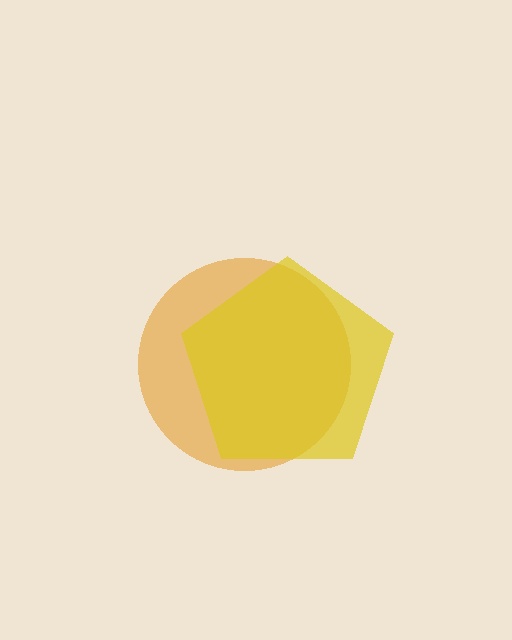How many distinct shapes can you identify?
There are 2 distinct shapes: an orange circle, a yellow pentagon.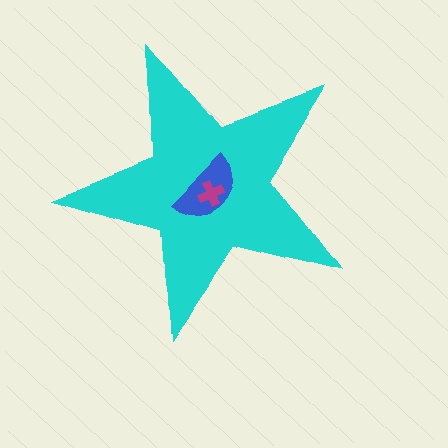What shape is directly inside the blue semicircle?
The magenta cross.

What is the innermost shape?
The magenta cross.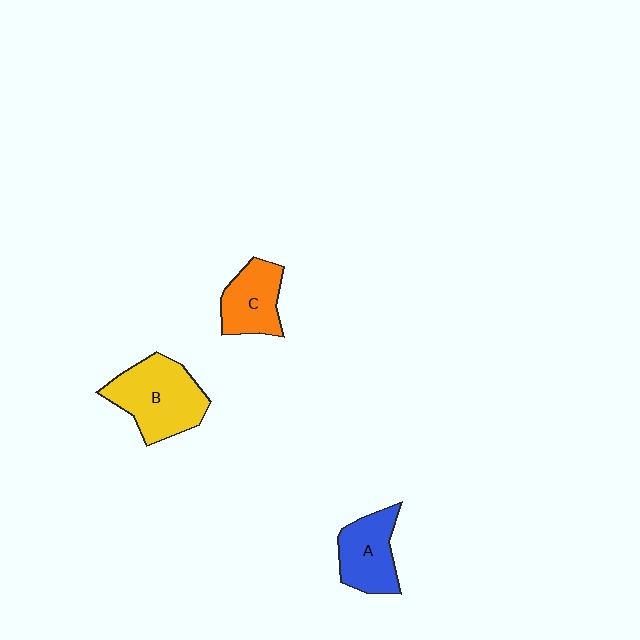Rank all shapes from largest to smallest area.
From largest to smallest: B (yellow), A (blue), C (orange).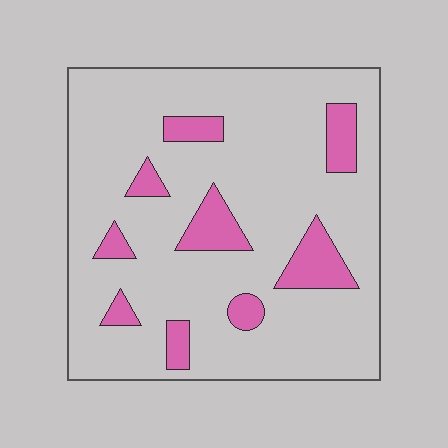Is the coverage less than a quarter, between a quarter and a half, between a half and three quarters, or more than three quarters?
Less than a quarter.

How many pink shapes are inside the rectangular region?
9.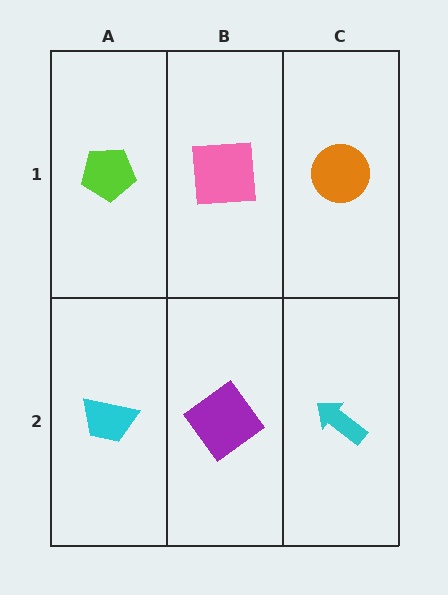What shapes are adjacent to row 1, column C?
A cyan arrow (row 2, column C), a pink square (row 1, column B).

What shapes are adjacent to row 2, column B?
A pink square (row 1, column B), a cyan trapezoid (row 2, column A), a cyan arrow (row 2, column C).